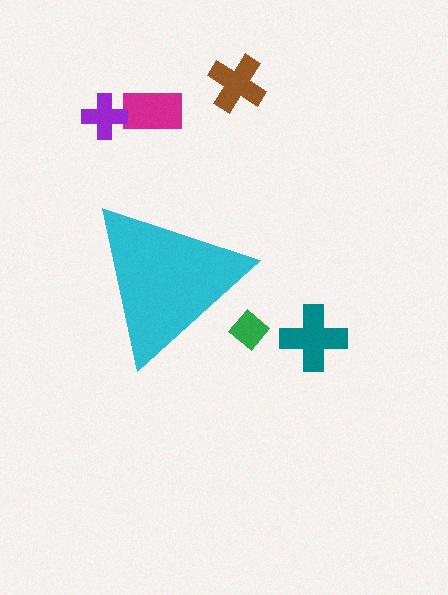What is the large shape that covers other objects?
A cyan triangle.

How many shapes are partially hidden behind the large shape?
1 shape is partially hidden.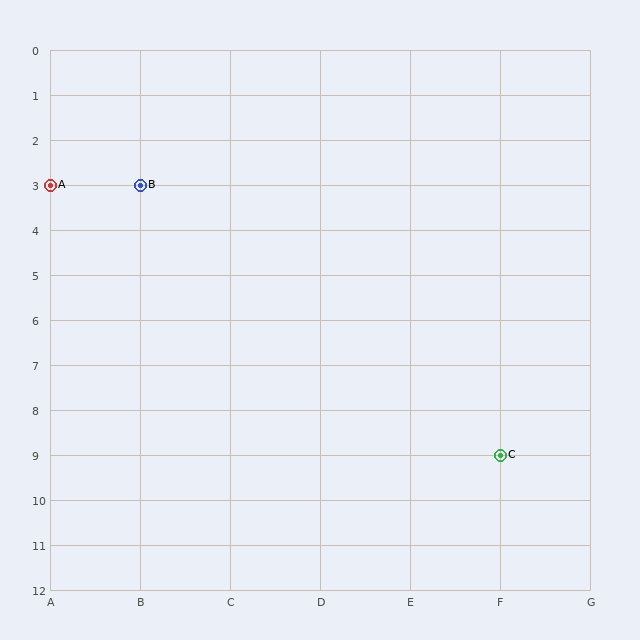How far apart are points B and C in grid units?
Points B and C are 4 columns and 6 rows apart (about 7.2 grid units diagonally).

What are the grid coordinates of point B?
Point B is at grid coordinates (B, 3).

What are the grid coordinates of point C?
Point C is at grid coordinates (F, 9).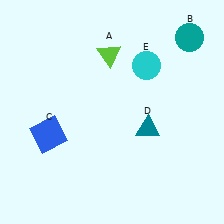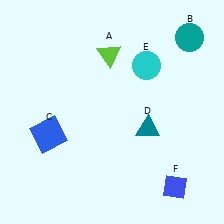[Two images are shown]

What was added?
A blue diamond (F) was added in Image 2.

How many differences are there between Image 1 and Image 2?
There is 1 difference between the two images.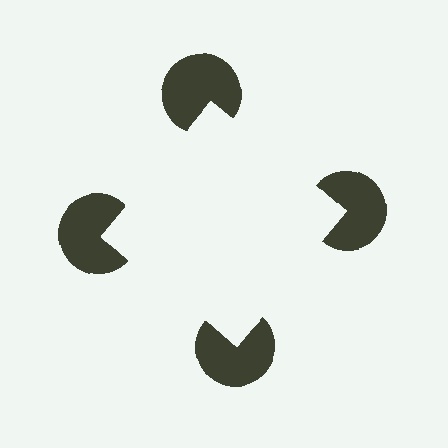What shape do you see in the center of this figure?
An illusory square — its edges are inferred from the aligned wedge cuts in the pac-man discs, not physically drawn.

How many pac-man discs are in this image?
There are 4 — one at each vertex of the illusory square.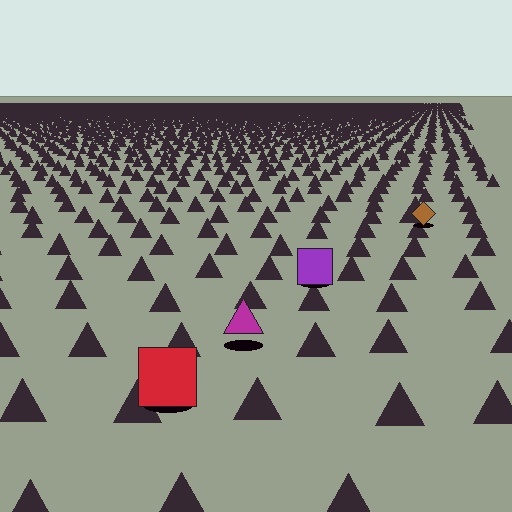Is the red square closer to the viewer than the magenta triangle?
Yes. The red square is closer — you can tell from the texture gradient: the ground texture is coarser near it.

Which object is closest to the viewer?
The red square is closest. The texture marks near it are larger and more spread out.